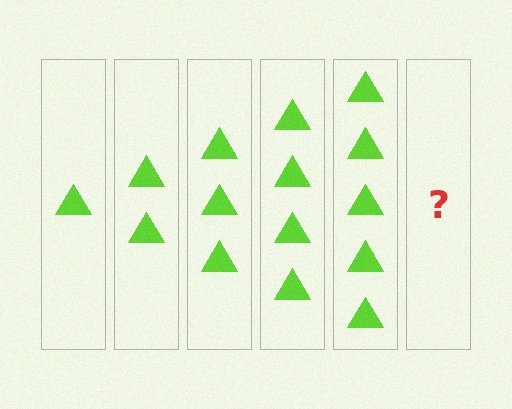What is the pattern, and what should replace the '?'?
The pattern is that each step adds one more triangle. The '?' should be 6 triangles.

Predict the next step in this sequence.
The next step is 6 triangles.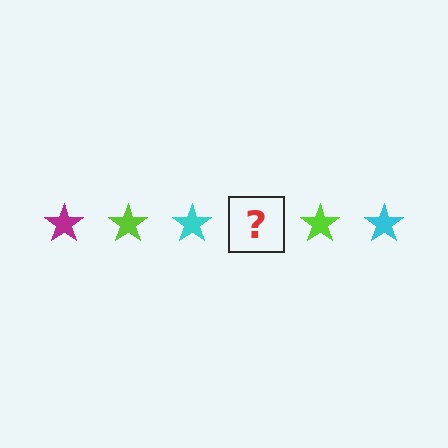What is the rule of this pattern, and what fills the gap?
The rule is that the pattern cycles through magenta, lime, cyan stars. The gap should be filled with a magenta star.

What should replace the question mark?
The question mark should be replaced with a magenta star.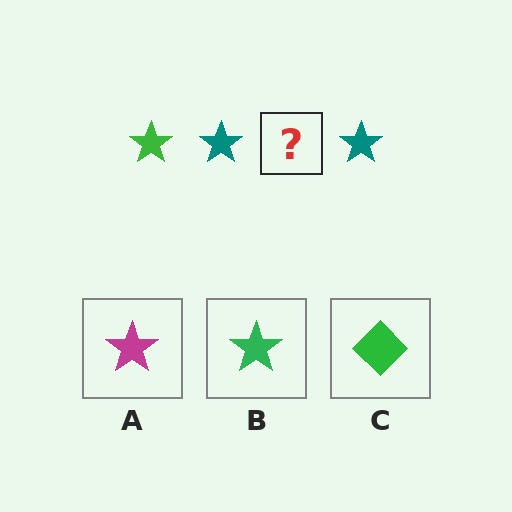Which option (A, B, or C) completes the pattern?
B.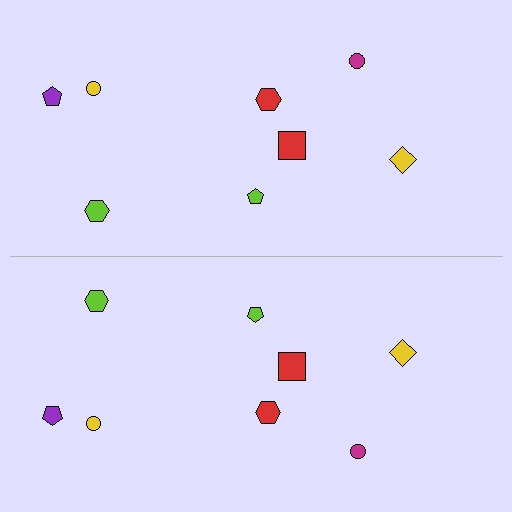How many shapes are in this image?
There are 16 shapes in this image.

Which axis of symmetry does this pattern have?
The pattern has a horizontal axis of symmetry running through the center of the image.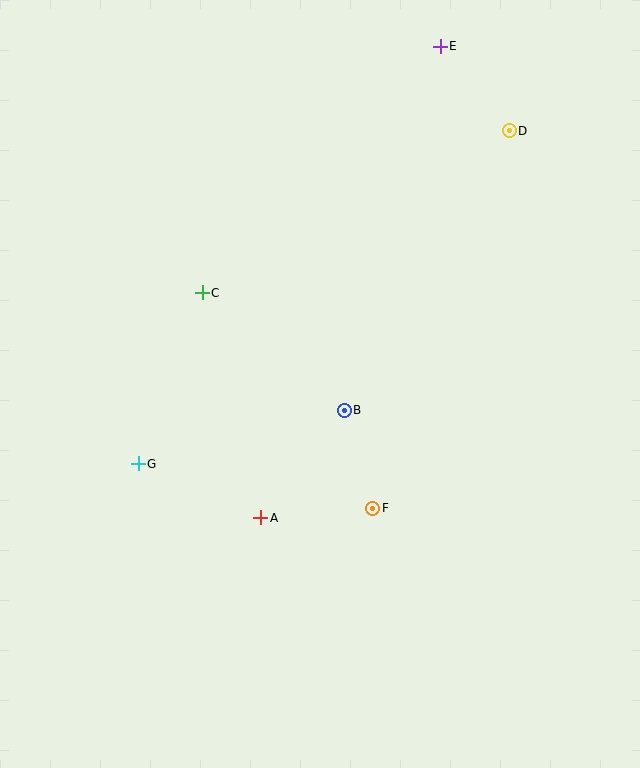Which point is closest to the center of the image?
Point B at (344, 410) is closest to the center.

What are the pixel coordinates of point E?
Point E is at (440, 46).